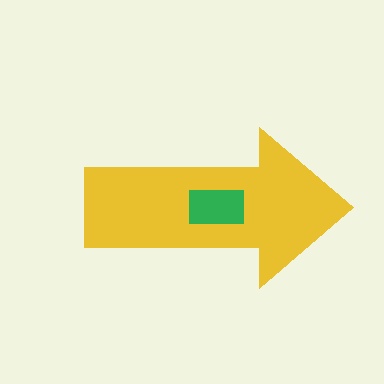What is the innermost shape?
The green rectangle.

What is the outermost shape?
The yellow arrow.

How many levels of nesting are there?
2.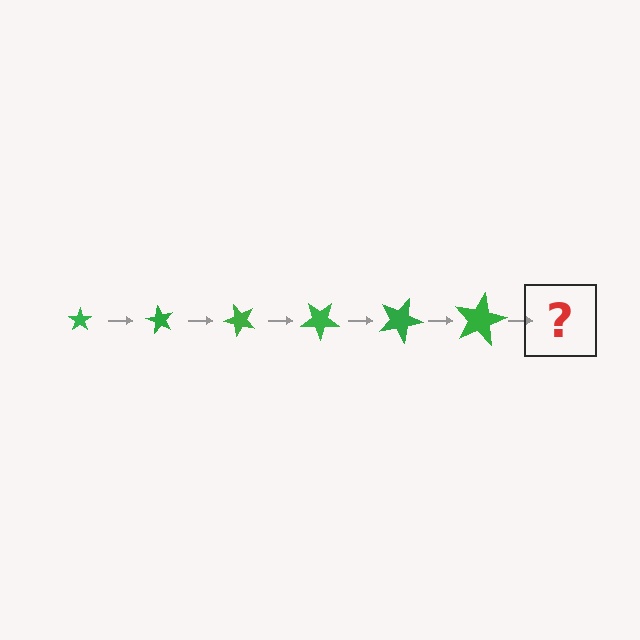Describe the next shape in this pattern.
It should be a star, larger than the previous one and rotated 360 degrees from the start.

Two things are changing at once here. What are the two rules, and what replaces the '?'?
The two rules are that the star grows larger each step and it rotates 60 degrees each step. The '?' should be a star, larger than the previous one and rotated 360 degrees from the start.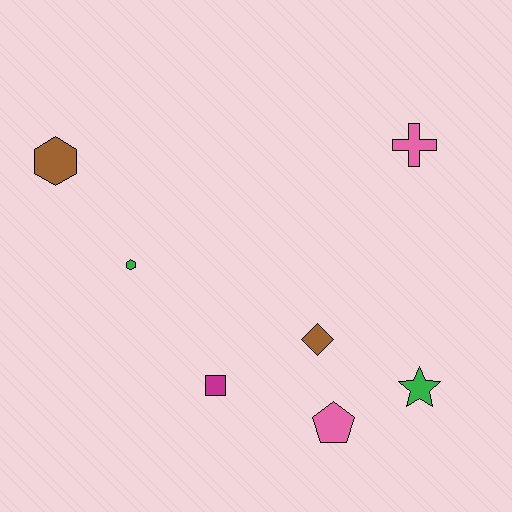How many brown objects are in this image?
There are 2 brown objects.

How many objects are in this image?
There are 7 objects.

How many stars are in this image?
There is 1 star.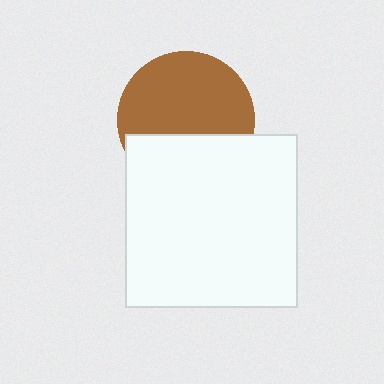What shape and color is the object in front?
The object in front is a white square.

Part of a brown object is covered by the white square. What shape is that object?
It is a circle.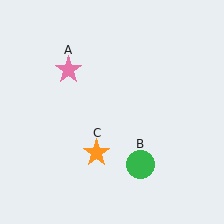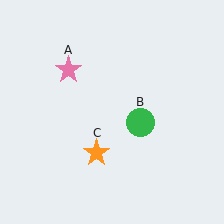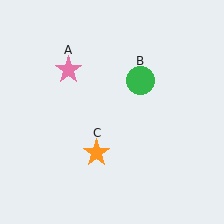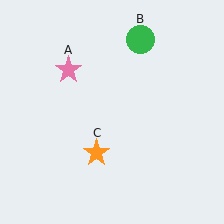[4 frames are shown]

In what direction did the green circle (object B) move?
The green circle (object B) moved up.